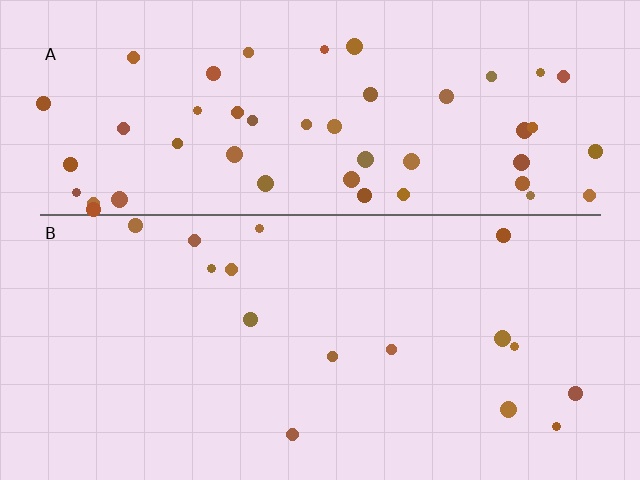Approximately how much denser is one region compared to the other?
Approximately 3.2× — region A over region B.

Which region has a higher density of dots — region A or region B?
A (the top).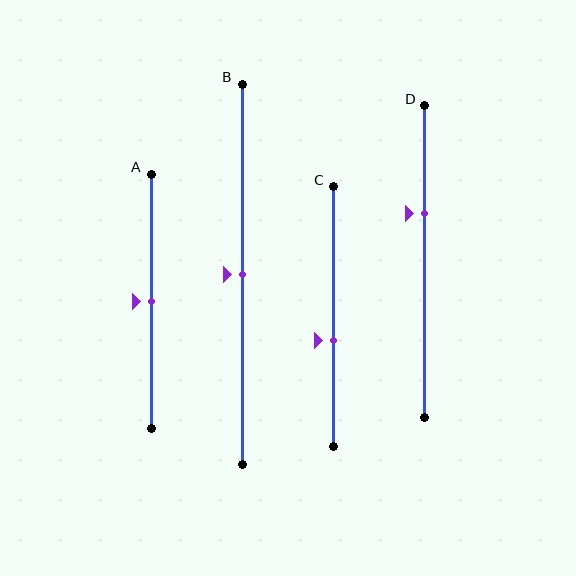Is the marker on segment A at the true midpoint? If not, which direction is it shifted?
Yes, the marker on segment A is at the true midpoint.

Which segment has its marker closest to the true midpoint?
Segment A has its marker closest to the true midpoint.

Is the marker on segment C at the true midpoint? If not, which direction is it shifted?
No, the marker on segment C is shifted downward by about 9% of the segment length.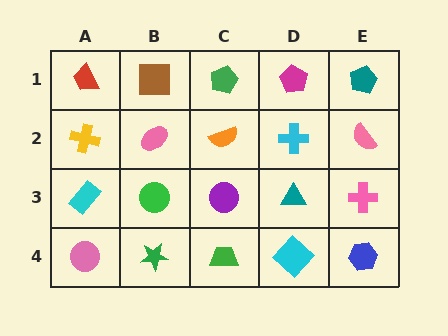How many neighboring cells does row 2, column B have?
4.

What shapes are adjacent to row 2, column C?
A green pentagon (row 1, column C), a purple circle (row 3, column C), a pink ellipse (row 2, column B), a cyan cross (row 2, column D).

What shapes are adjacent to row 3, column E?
A pink semicircle (row 2, column E), a blue hexagon (row 4, column E), a teal triangle (row 3, column D).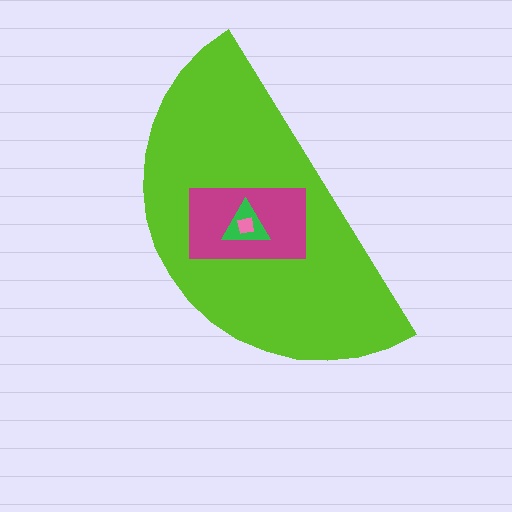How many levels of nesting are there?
4.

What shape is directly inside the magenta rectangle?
The green triangle.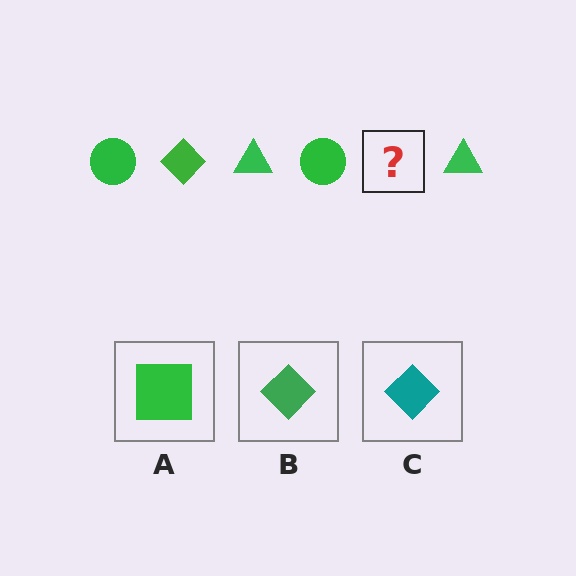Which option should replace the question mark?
Option B.